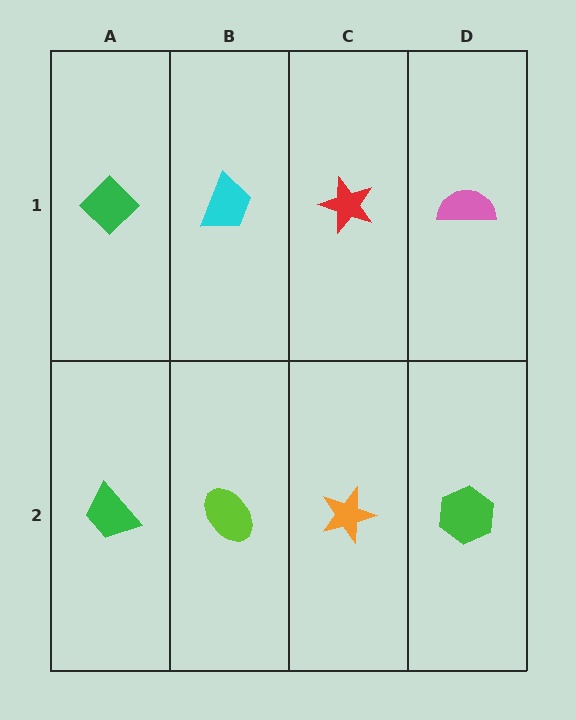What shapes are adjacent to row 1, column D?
A green hexagon (row 2, column D), a red star (row 1, column C).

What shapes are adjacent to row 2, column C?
A red star (row 1, column C), a lime ellipse (row 2, column B), a green hexagon (row 2, column D).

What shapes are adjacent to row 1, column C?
An orange star (row 2, column C), a cyan trapezoid (row 1, column B), a pink semicircle (row 1, column D).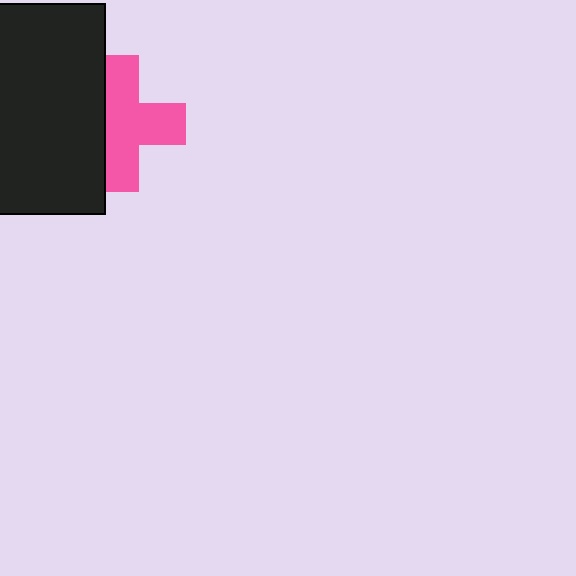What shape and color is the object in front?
The object in front is a black rectangle.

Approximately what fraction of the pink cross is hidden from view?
Roughly 32% of the pink cross is hidden behind the black rectangle.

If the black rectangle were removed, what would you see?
You would see the complete pink cross.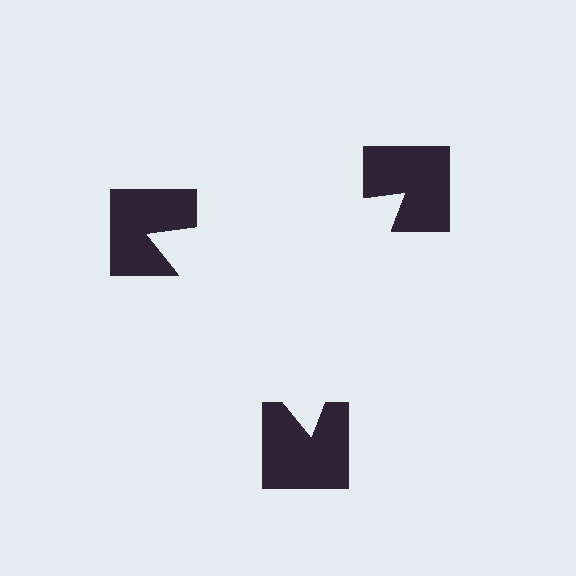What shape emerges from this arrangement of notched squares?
An illusory triangle — its edges are inferred from the aligned wedge cuts in the notched squares, not physically drawn.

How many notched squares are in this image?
There are 3 — one at each vertex of the illusory triangle.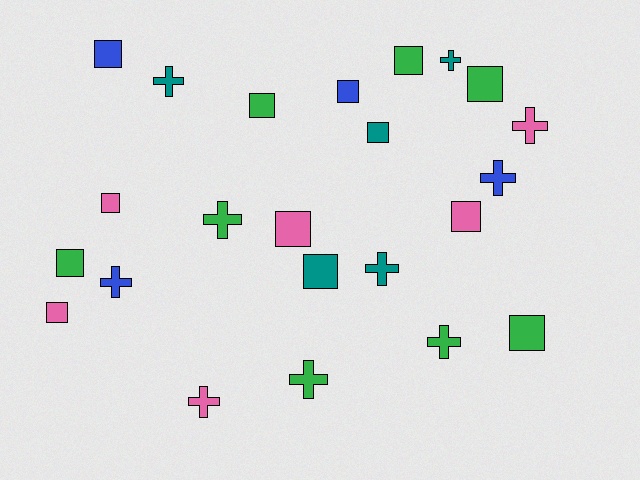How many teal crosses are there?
There are 3 teal crosses.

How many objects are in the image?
There are 23 objects.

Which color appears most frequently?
Green, with 8 objects.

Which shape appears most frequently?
Square, with 13 objects.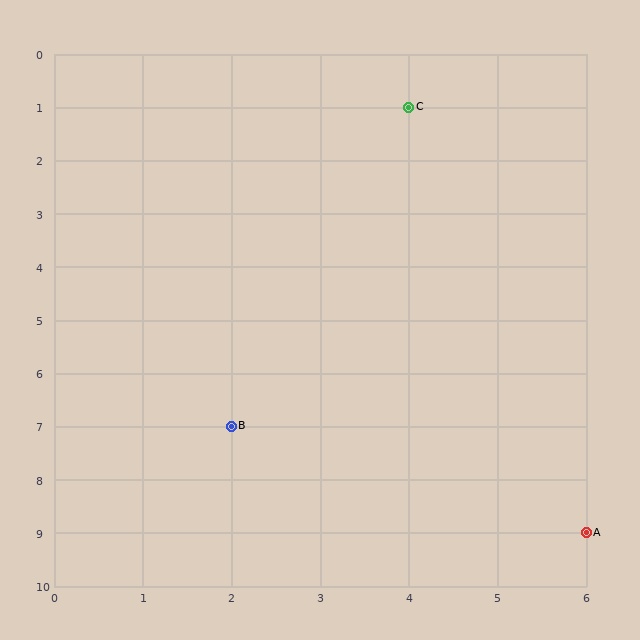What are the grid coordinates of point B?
Point B is at grid coordinates (2, 7).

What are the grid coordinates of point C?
Point C is at grid coordinates (4, 1).